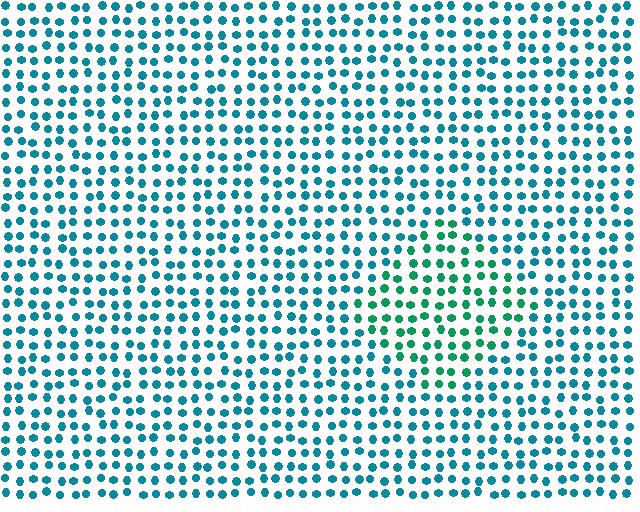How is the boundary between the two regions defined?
The boundary is defined purely by a slight shift in hue (about 34 degrees). Spacing, size, and orientation are identical on both sides.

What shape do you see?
I see a diamond.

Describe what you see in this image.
The image is filled with small teal elements in a uniform arrangement. A diamond-shaped region is visible where the elements are tinted to a slightly different hue, forming a subtle color boundary.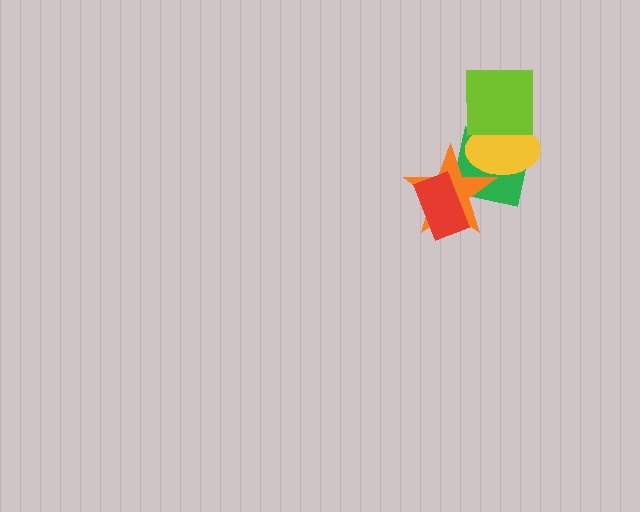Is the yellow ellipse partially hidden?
Yes, it is partially covered by another shape.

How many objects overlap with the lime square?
2 objects overlap with the lime square.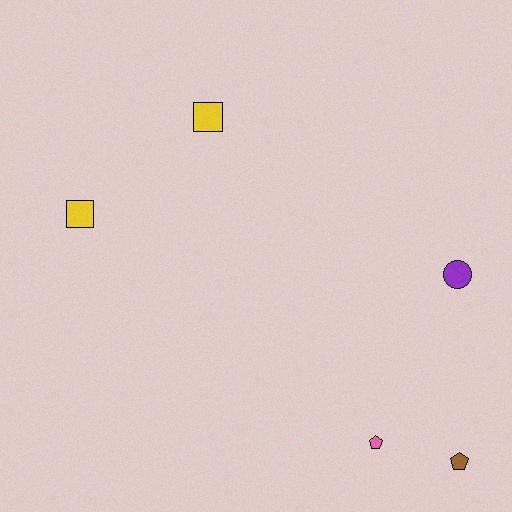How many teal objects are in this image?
There are no teal objects.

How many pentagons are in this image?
There are 2 pentagons.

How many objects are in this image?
There are 5 objects.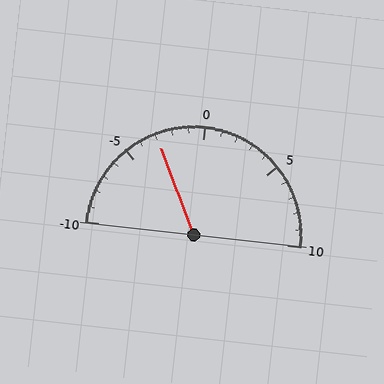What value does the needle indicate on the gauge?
The needle indicates approximately -3.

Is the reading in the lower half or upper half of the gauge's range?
The reading is in the lower half of the range (-10 to 10).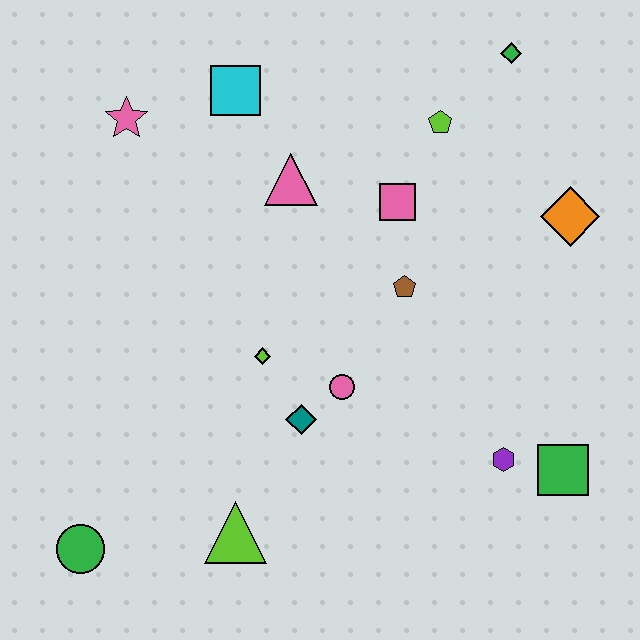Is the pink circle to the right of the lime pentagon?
No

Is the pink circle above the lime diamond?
No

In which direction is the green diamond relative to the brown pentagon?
The green diamond is above the brown pentagon.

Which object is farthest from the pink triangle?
The green circle is farthest from the pink triangle.